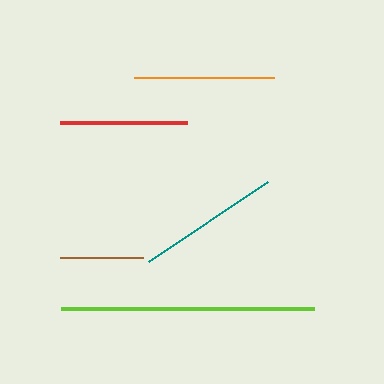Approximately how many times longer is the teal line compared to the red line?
The teal line is approximately 1.1 times the length of the red line.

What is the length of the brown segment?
The brown segment is approximately 83 pixels long.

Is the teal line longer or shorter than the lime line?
The lime line is longer than the teal line.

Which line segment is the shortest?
The brown line is the shortest at approximately 83 pixels.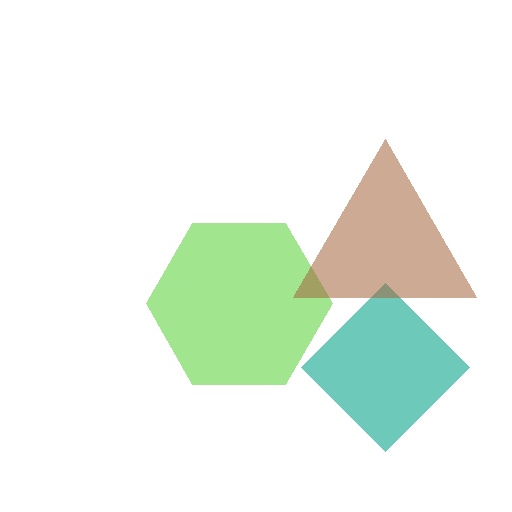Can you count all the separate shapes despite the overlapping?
Yes, there are 3 separate shapes.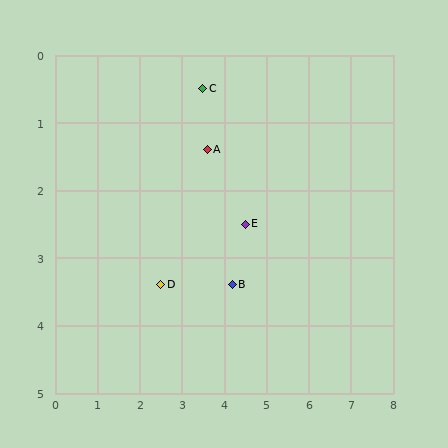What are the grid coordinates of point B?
Point B is at approximately (4.2, 3.4).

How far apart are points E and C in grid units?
Points E and C are about 2.2 grid units apart.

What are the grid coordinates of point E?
Point E is at approximately (4.5, 2.5).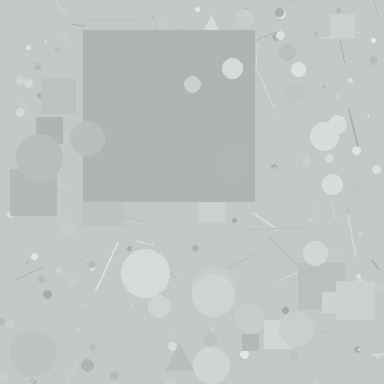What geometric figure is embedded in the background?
A square is embedded in the background.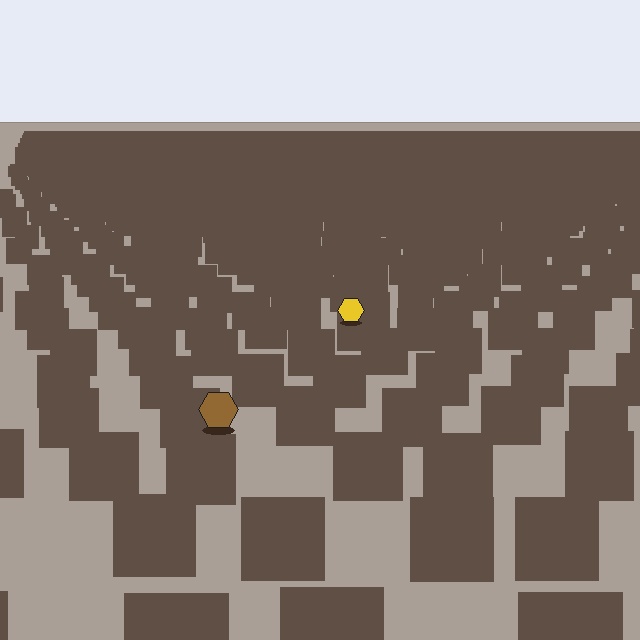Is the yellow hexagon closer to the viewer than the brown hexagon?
No. The brown hexagon is closer — you can tell from the texture gradient: the ground texture is coarser near it.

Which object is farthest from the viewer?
The yellow hexagon is farthest from the viewer. It appears smaller and the ground texture around it is denser.